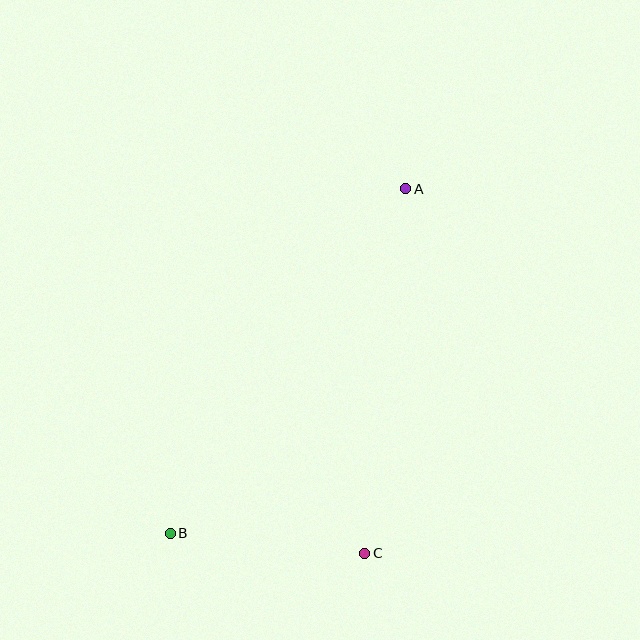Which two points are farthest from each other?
Points A and B are farthest from each other.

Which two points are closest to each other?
Points B and C are closest to each other.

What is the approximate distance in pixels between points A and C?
The distance between A and C is approximately 367 pixels.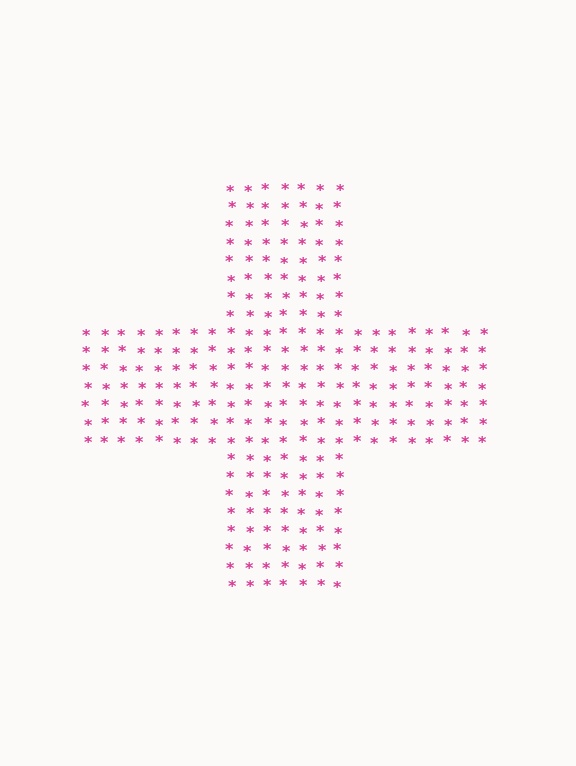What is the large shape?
The large shape is a cross.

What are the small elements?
The small elements are asterisks.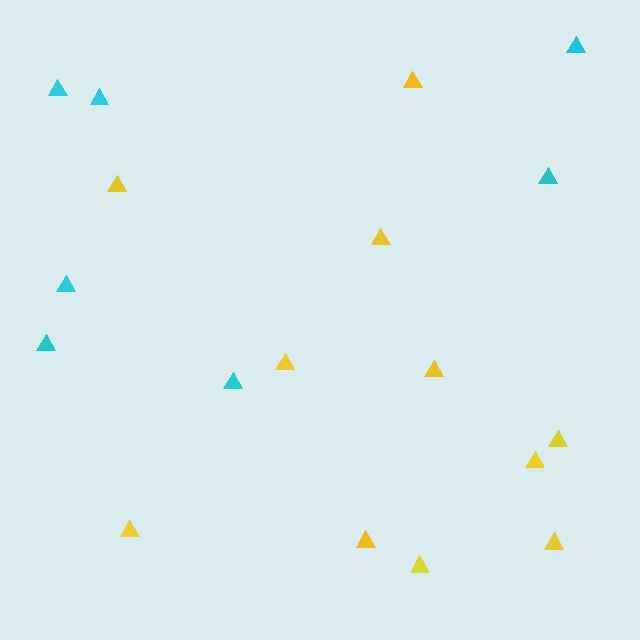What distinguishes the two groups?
There are 2 groups: one group of yellow triangles (11) and one group of cyan triangles (7).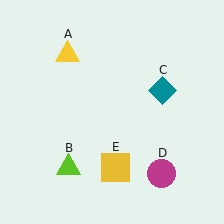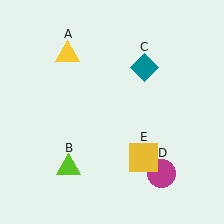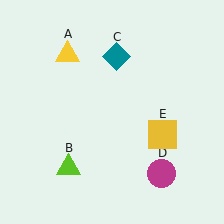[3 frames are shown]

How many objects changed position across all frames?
2 objects changed position: teal diamond (object C), yellow square (object E).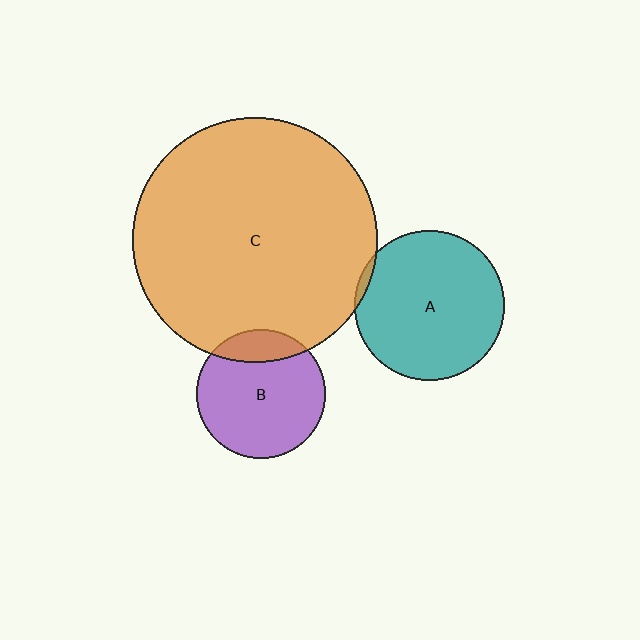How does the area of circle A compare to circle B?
Approximately 1.3 times.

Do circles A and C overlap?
Yes.